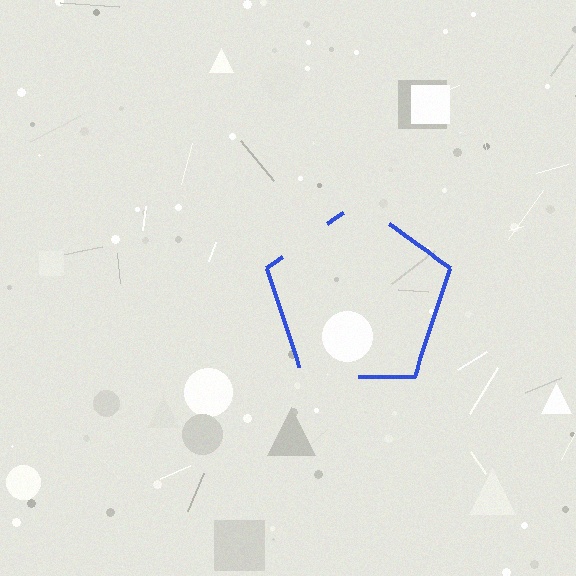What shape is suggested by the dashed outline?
The dashed outline suggests a pentagon.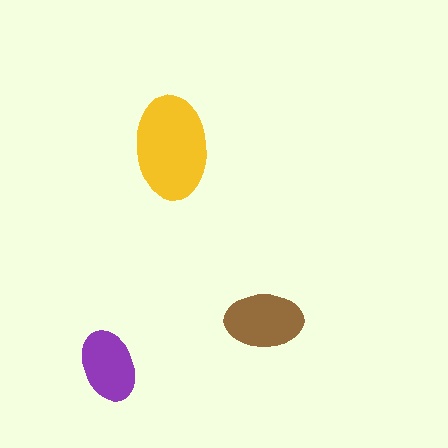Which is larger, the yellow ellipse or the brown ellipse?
The yellow one.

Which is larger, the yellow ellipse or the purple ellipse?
The yellow one.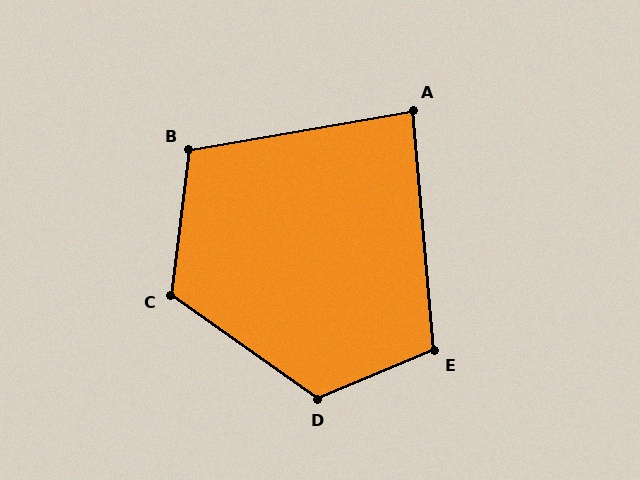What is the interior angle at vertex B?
Approximately 107 degrees (obtuse).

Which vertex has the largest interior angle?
D, at approximately 122 degrees.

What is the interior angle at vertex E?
Approximately 107 degrees (obtuse).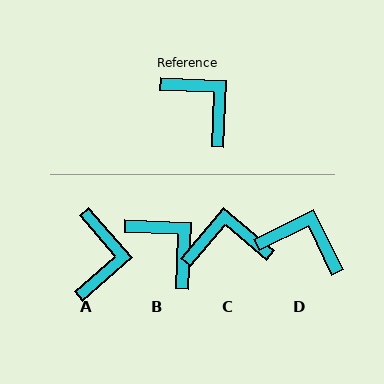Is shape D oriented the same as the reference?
No, it is off by about 28 degrees.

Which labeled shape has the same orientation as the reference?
B.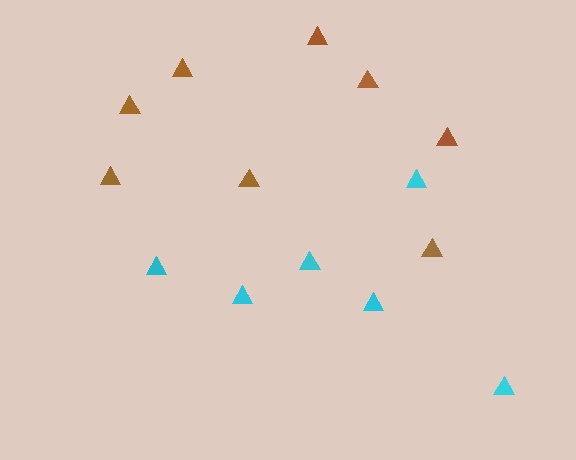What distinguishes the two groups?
There are 2 groups: one group of cyan triangles (6) and one group of brown triangles (8).